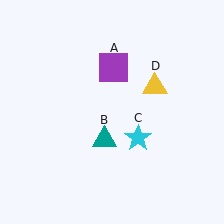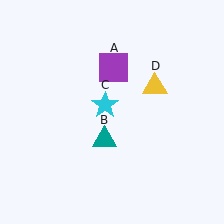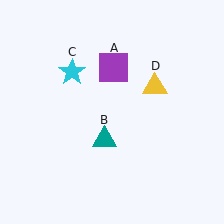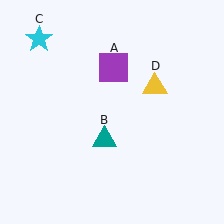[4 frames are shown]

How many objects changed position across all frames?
1 object changed position: cyan star (object C).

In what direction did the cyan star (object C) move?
The cyan star (object C) moved up and to the left.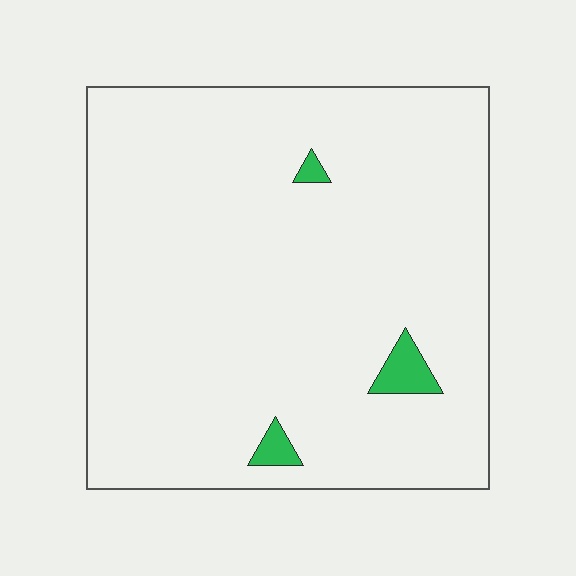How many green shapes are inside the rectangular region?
3.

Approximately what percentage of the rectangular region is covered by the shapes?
Approximately 5%.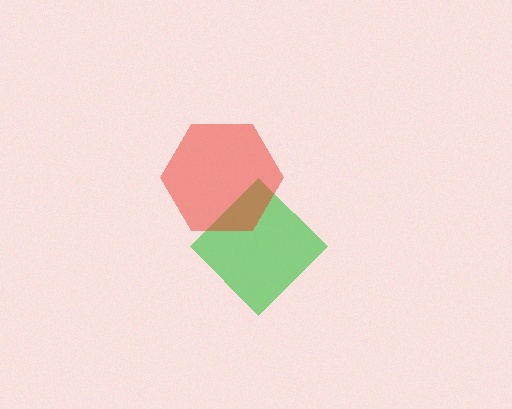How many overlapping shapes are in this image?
There are 2 overlapping shapes in the image.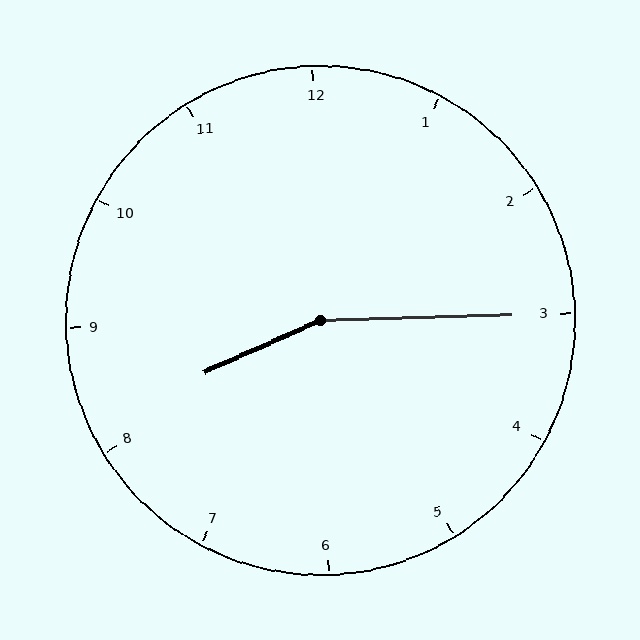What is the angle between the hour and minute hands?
Approximately 158 degrees.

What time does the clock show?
8:15.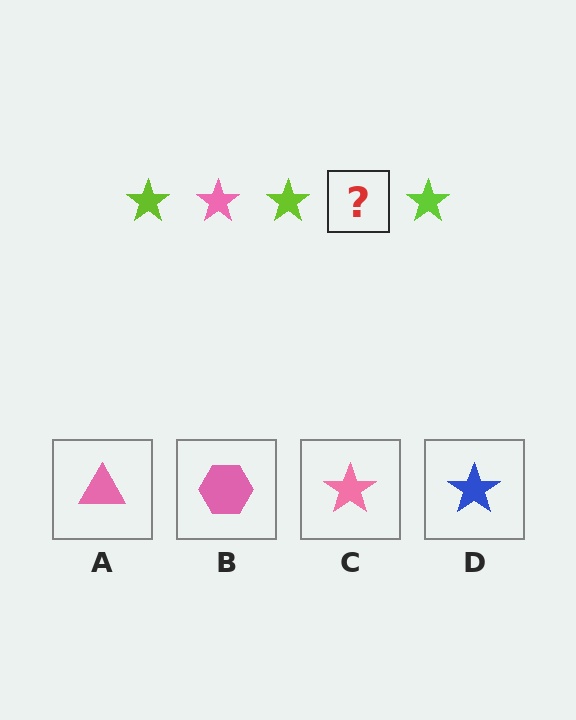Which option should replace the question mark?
Option C.